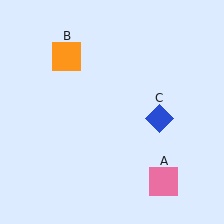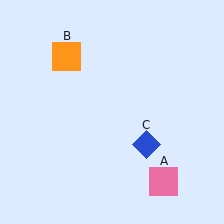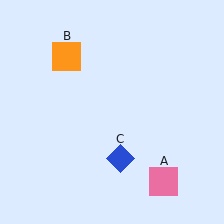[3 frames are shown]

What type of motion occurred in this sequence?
The blue diamond (object C) rotated clockwise around the center of the scene.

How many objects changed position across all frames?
1 object changed position: blue diamond (object C).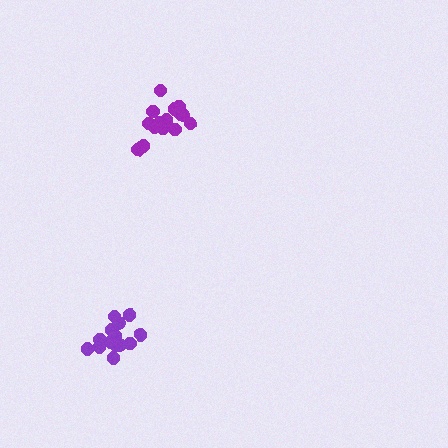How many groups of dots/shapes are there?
There are 2 groups.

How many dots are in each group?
Group 1: 15 dots, Group 2: 17 dots (32 total).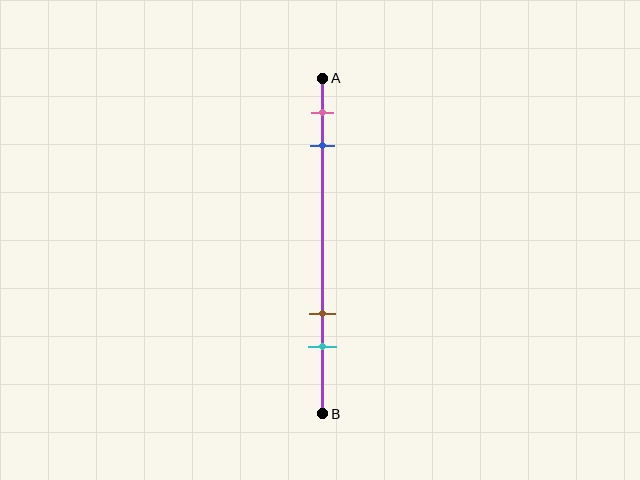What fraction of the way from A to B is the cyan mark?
The cyan mark is approximately 80% (0.8) of the way from A to B.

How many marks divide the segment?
There are 4 marks dividing the segment.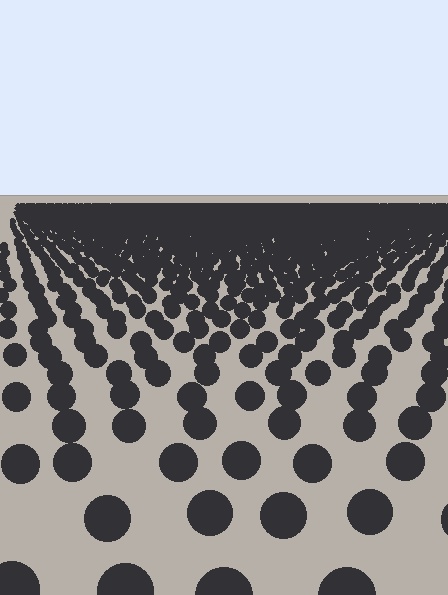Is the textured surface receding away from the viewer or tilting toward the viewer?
The surface is receding away from the viewer. Texture elements get smaller and denser toward the top.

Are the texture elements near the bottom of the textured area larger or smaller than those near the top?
Larger. Near the bottom, elements are closer to the viewer and appear at a bigger on-screen size.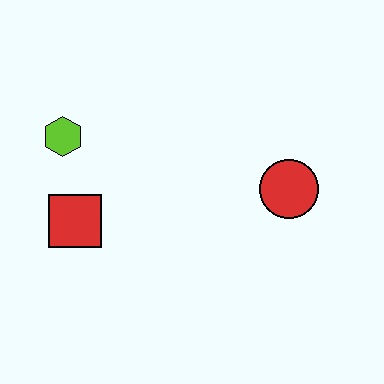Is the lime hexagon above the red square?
Yes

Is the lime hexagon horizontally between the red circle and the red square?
No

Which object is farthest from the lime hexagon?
The red circle is farthest from the lime hexagon.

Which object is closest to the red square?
The lime hexagon is closest to the red square.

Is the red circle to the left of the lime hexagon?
No